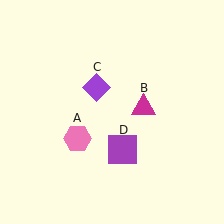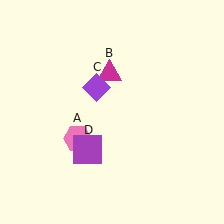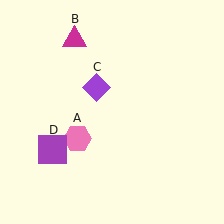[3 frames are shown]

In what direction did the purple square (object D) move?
The purple square (object D) moved left.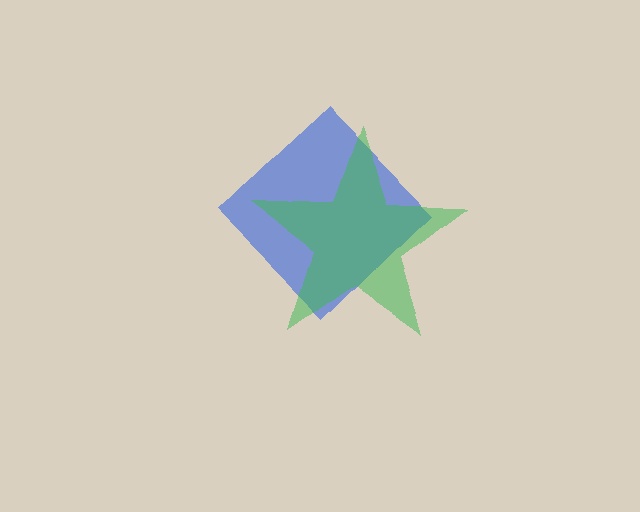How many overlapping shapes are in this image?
There are 2 overlapping shapes in the image.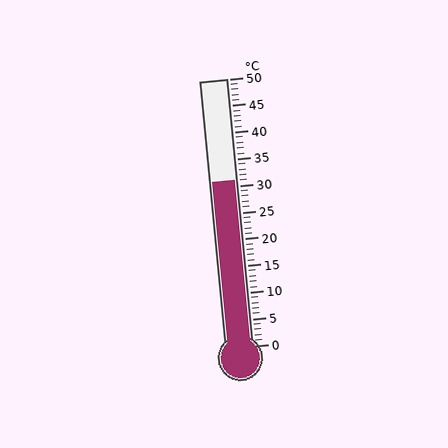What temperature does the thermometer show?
The thermometer shows approximately 31°C.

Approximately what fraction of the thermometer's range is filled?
The thermometer is filled to approximately 60% of its range.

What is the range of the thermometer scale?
The thermometer scale ranges from 0°C to 50°C.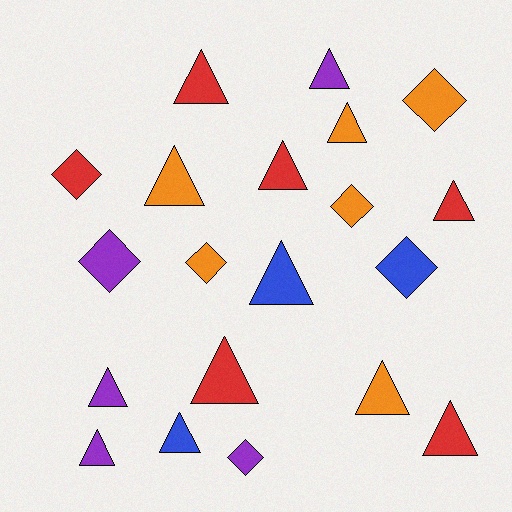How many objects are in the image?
There are 20 objects.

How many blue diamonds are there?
There is 1 blue diamond.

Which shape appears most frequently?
Triangle, with 13 objects.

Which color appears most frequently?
Orange, with 6 objects.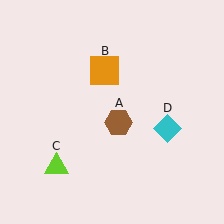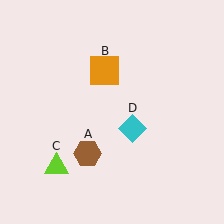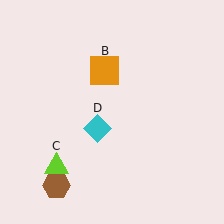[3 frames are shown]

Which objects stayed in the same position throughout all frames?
Orange square (object B) and lime triangle (object C) remained stationary.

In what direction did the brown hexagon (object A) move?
The brown hexagon (object A) moved down and to the left.